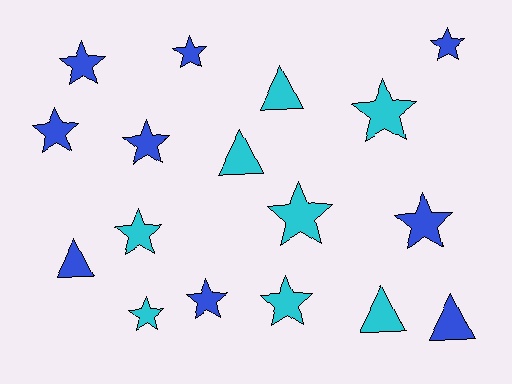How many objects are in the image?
There are 17 objects.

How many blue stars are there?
There are 7 blue stars.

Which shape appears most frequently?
Star, with 12 objects.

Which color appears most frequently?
Blue, with 9 objects.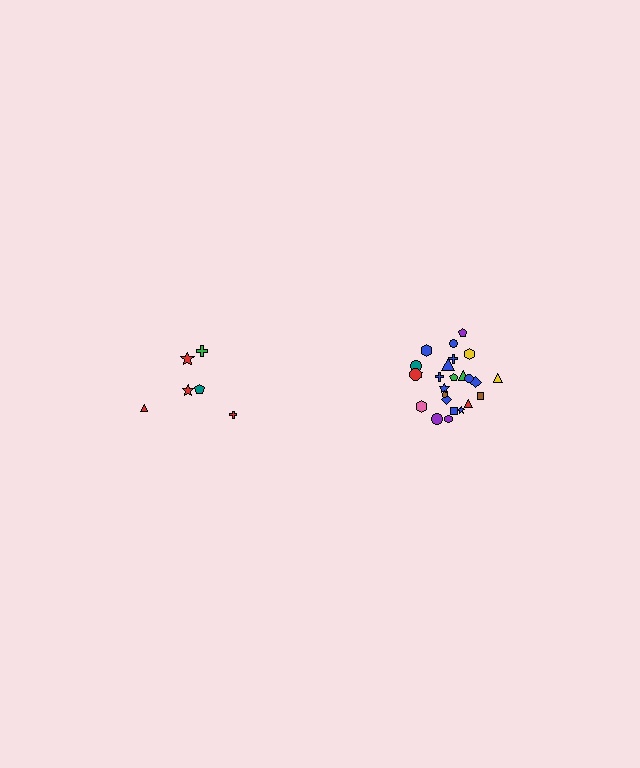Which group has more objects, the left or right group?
The right group.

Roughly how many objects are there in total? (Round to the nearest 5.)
Roughly 30 objects in total.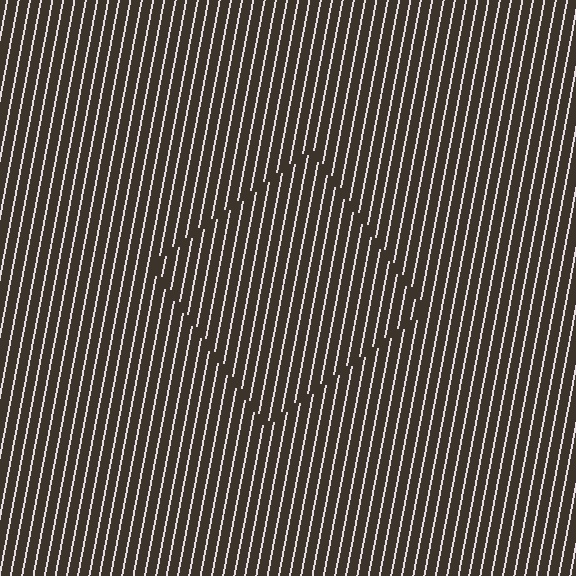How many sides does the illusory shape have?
4 sides — the line-ends trace a square.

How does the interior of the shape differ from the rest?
The interior of the shape contains the same grating, shifted by half a period — the contour is defined by the phase discontinuity where line-ends from the inner and outer gratings abut.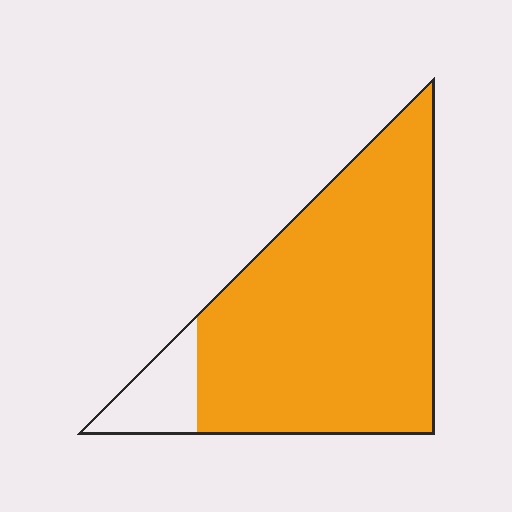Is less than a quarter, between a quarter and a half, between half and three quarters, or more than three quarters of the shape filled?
More than three quarters.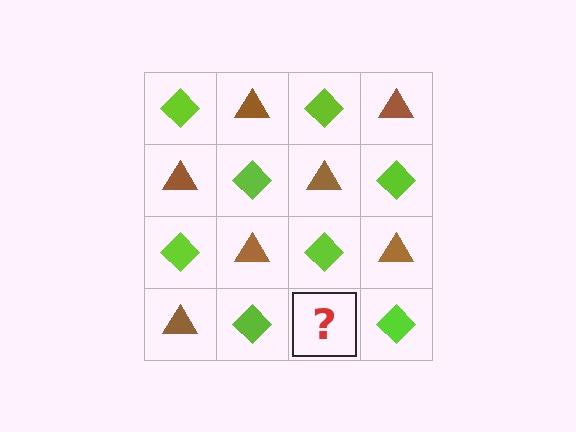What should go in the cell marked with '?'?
The missing cell should contain a brown triangle.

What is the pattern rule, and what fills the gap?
The rule is that it alternates lime diamond and brown triangle in a checkerboard pattern. The gap should be filled with a brown triangle.